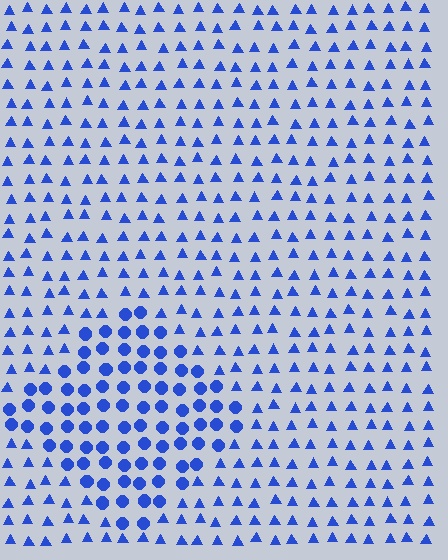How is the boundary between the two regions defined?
The boundary is defined by a change in element shape: circles inside vs. triangles outside. All elements share the same color and spacing.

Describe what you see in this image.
The image is filled with small blue elements arranged in a uniform grid. A diamond-shaped region contains circles, while the surrounding area contains triangles. The boundary is defined purely by the change in element shape.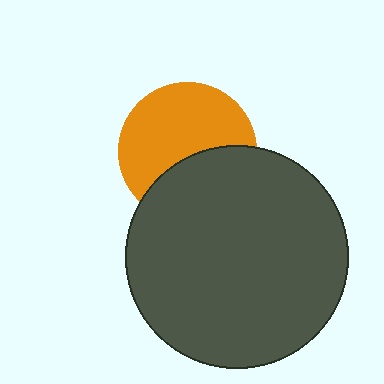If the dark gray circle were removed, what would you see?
You would see the complete orange circle.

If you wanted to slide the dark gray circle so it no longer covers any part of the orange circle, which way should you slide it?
Slide it down — that is the most direct way to separate the two shapes.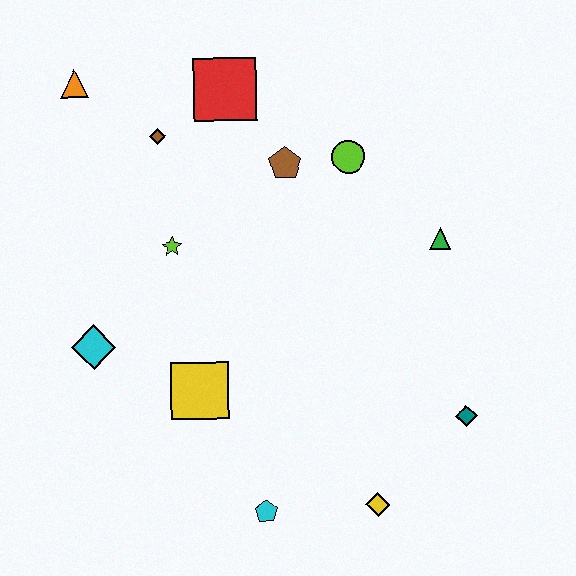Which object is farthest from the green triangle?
The orange triangle is farthest from the green triangle.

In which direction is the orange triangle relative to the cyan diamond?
The orange triangle is above the cyan diamond.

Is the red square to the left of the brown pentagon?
Yes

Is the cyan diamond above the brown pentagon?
No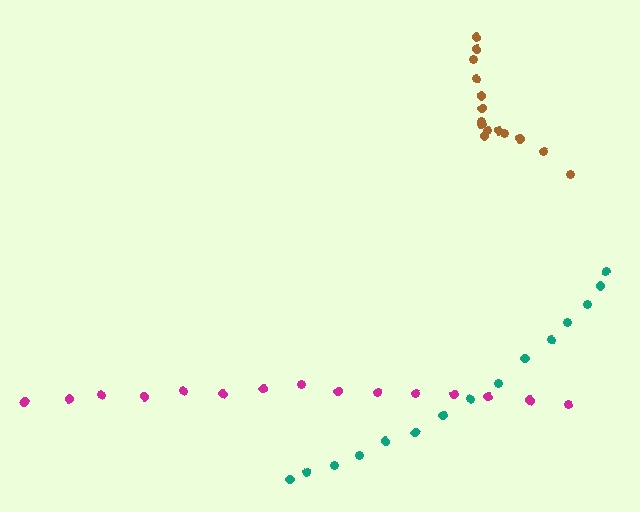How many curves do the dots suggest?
There are 3 distinct paths.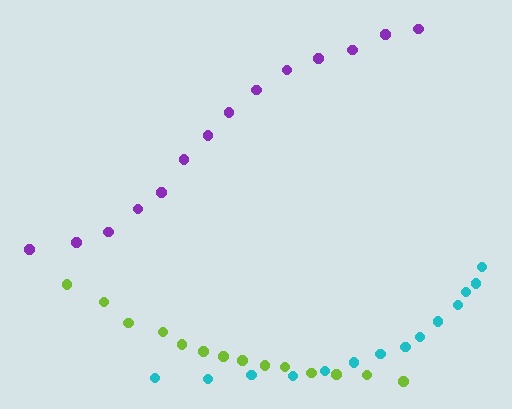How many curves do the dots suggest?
There are 3 distinct paths.